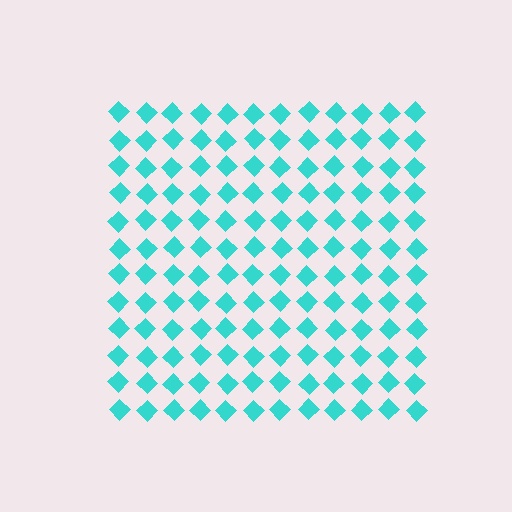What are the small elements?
The small elements are diamonds.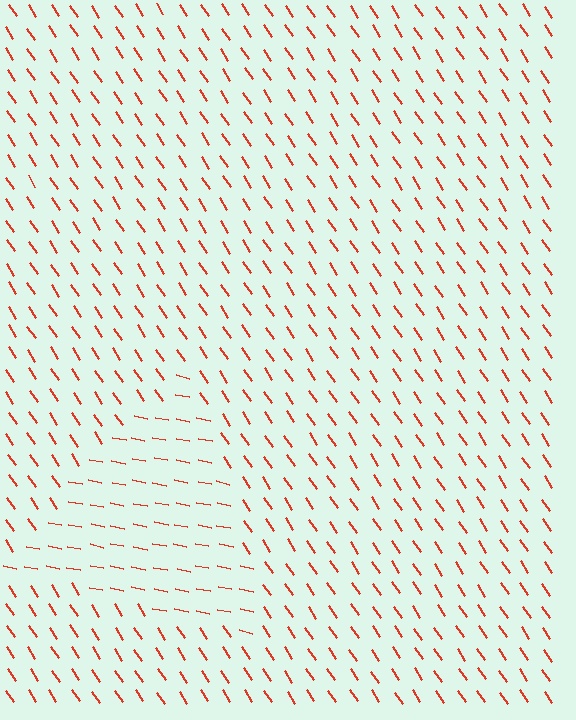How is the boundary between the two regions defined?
The boundary is defined purely by a change in line orientation (approximately 45 degrees difference). All lines are the same color and thickness.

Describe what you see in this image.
The image is filled with small red line segments. A triangle region in the image has lines oriented differently from the surrounding lines, creating a visible texture boundary.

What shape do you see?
I see a triangle.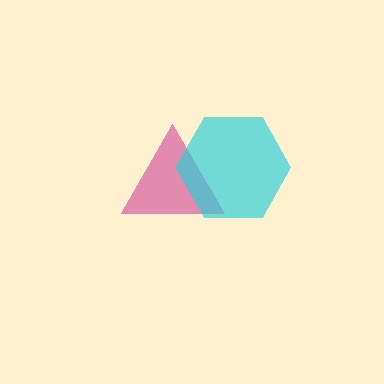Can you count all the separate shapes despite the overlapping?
Yes, there are 2 separate shapes.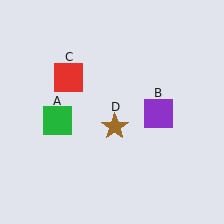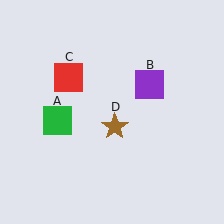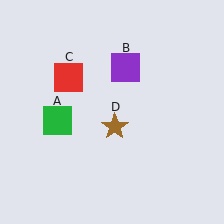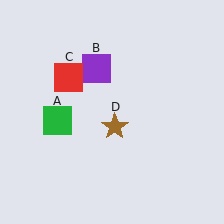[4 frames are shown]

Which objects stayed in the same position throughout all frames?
Green square (object A) and red square (object C) and brown star (object D) remained stationary.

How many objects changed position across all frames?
1 object changed position: purple square (object B).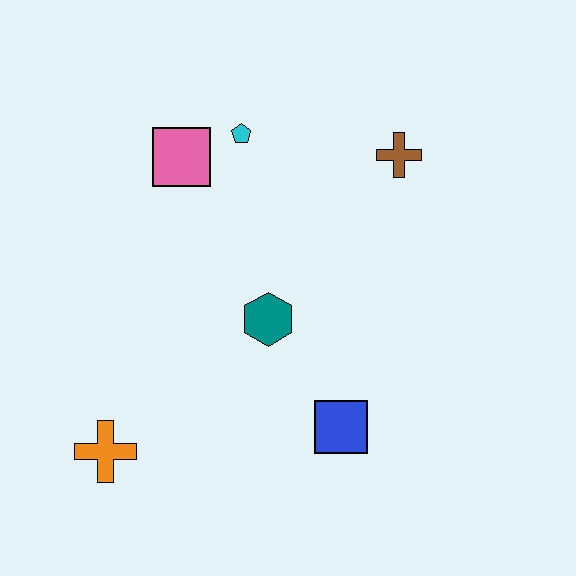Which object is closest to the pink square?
The cyan pentagon is closest to the pink square.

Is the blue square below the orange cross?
No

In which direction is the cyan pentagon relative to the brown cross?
The cyan pentagon is to the left of the brown cross.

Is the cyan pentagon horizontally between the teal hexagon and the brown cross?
No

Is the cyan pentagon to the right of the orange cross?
Yes